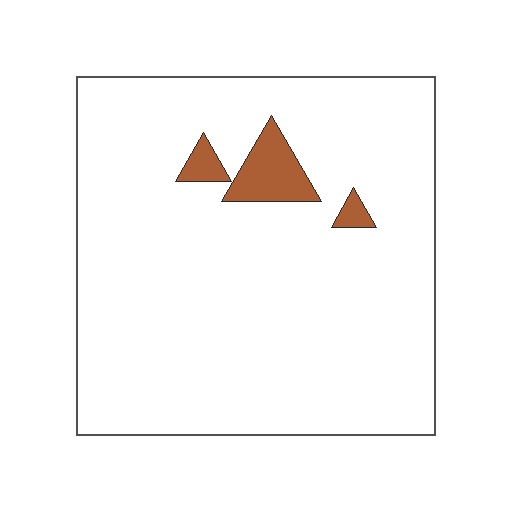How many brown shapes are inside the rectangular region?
3.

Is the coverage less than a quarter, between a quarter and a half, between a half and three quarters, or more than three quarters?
Less than a quarter.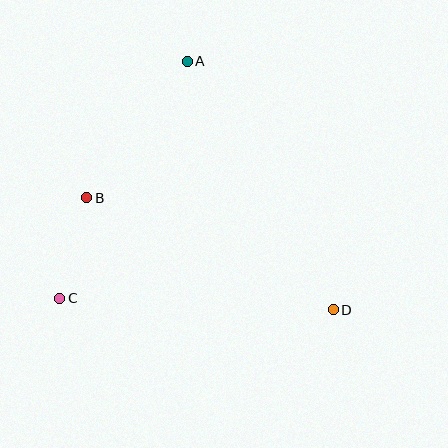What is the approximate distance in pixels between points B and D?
The distance between B and D is approximately 271 pixels.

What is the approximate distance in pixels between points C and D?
The distance between C and D is approximately 274 pixels.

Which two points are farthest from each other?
Points A and D are farthest from each other.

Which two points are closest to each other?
Points B and C are closest to each other.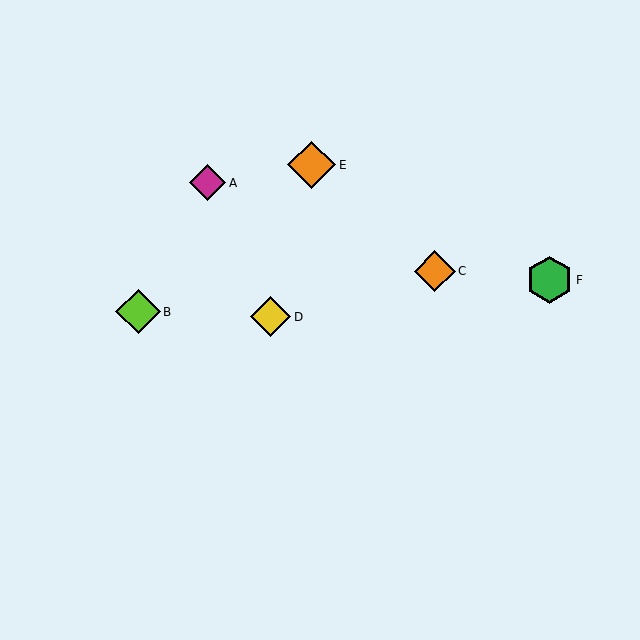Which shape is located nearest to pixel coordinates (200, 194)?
The magenta diamond (labeled A) at (208, 183) is nearest to that location.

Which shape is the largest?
The orange diamond (labeled E) is the largest.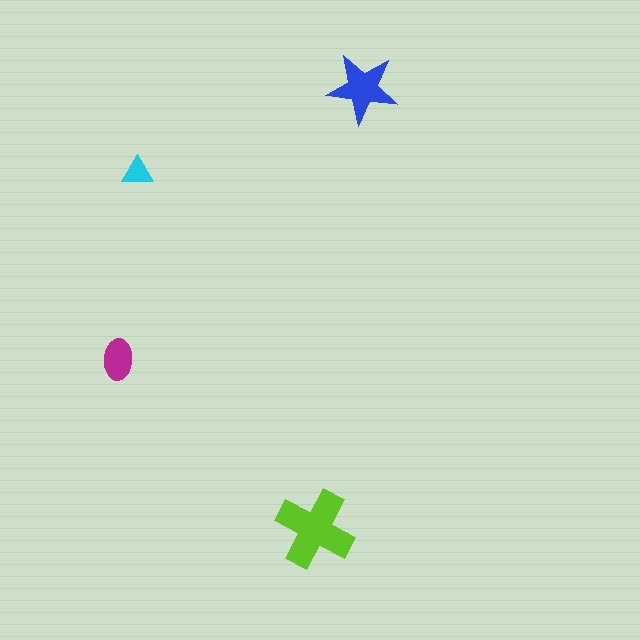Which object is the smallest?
The cyan triangle.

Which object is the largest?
The lime cross.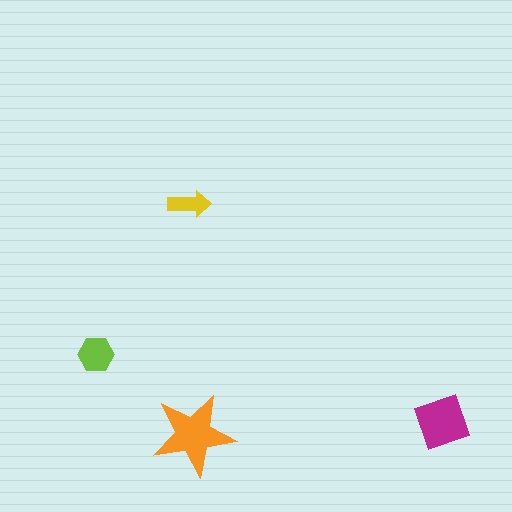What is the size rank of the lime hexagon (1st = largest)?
3rd.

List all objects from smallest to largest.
The yellow arrow, the lime hexagon, the magenta diamond, the orange star.